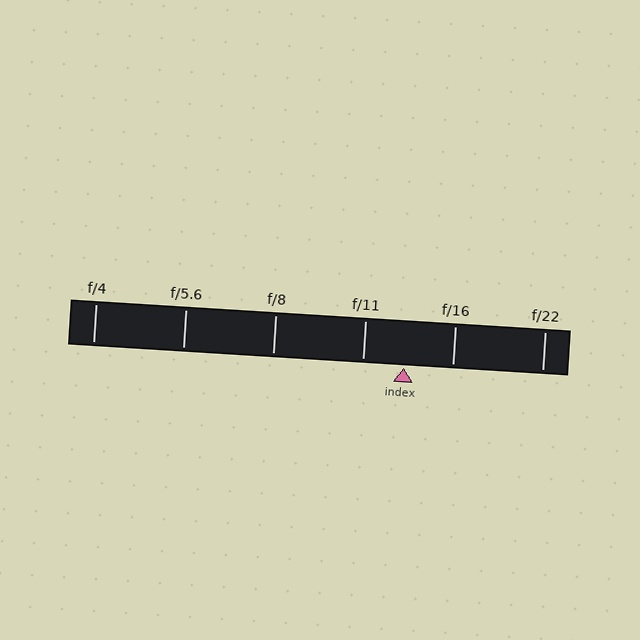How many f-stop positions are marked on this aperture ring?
There are 6 f-stop positions marked.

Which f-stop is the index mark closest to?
The index mark is closest to f/11.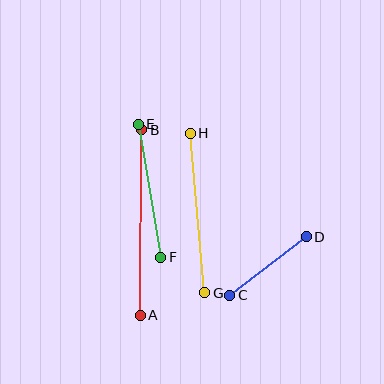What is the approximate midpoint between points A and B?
The midpoint is at approximately (141, 222) pixels.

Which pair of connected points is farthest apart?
Points A and B are farthest apart.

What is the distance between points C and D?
The distance is approximately 96 pixels.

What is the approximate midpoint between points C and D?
The midpoint is at approximately (268, 266) pixels.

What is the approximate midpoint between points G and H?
The midpoint is at approximately (198, 213) pixels.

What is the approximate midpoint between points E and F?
The midpoint is at approximately (150, 191) pixels.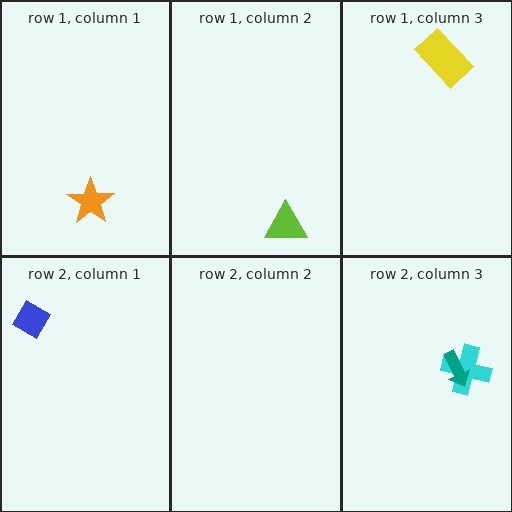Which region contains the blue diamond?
The row 2, column 1 region.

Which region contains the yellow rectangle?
The row 1, column 3 region.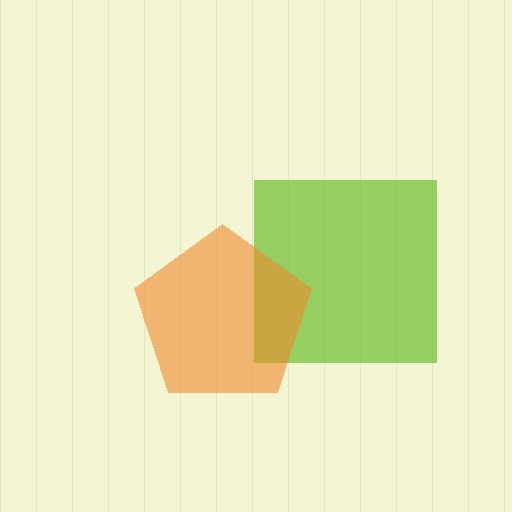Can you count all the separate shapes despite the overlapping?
Yes, there are 2 separate shapes.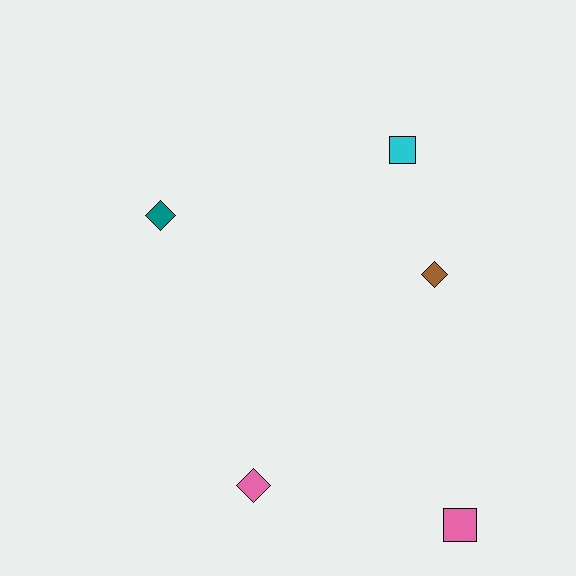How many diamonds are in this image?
There are 3 diamonds.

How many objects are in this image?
There are 5 objects.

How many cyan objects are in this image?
There is 1 cyan object.